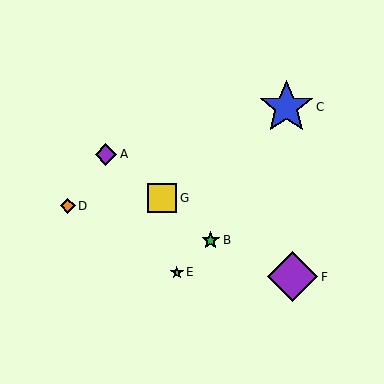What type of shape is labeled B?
Shape B is a green star.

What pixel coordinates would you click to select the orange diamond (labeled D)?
Click at (68, 206) to select the orange diamond D.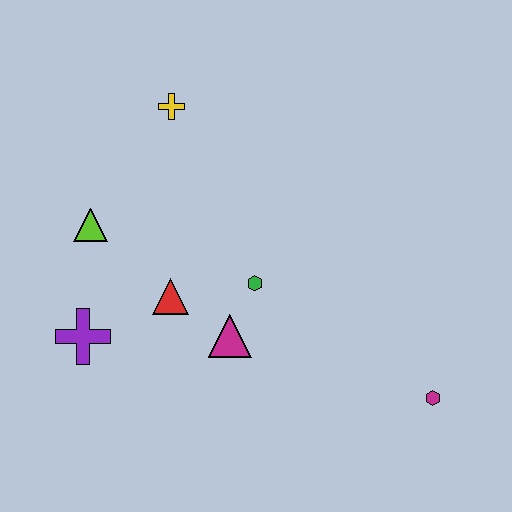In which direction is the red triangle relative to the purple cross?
The red triangle is to the right of the purple cross.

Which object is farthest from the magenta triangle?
The yellow cross is farthest from the magenta triangle.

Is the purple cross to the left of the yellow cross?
Yes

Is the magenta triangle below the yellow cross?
Yes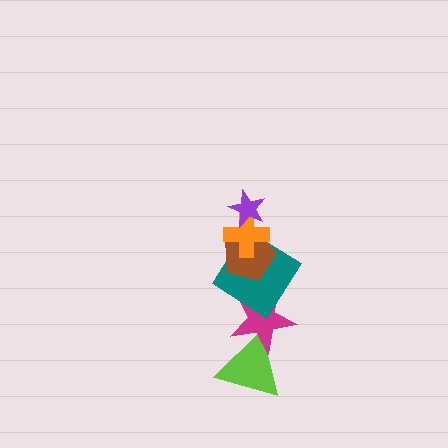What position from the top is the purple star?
The purple star is 1st from the top.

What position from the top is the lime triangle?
The lime triangle is 6th from the top.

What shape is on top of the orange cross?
The purple star is on top of the orange cross.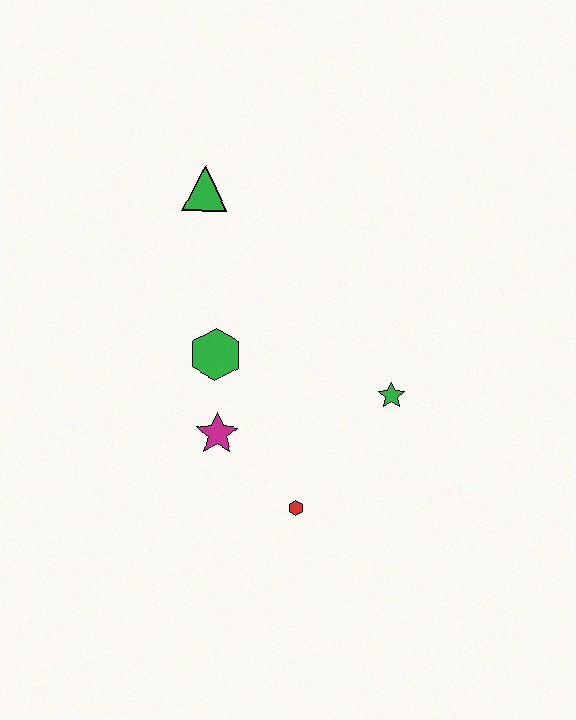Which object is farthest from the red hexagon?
The green triangle is farthest from the red hexagon.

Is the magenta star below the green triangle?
Yes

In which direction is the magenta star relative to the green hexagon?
The magenta star is below the green hexagon.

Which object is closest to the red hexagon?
The magenta star is closest to the red hexagon.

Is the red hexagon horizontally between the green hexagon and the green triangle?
No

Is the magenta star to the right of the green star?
No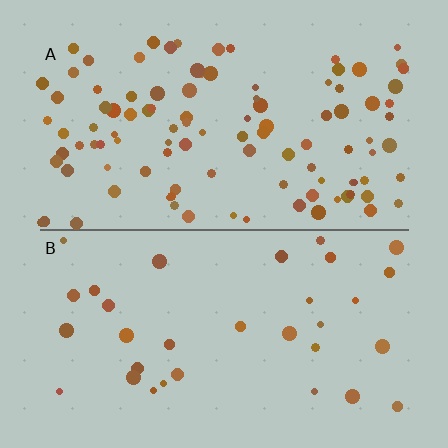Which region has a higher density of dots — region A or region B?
A (the top).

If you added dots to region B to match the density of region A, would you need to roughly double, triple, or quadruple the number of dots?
Approximately triple.